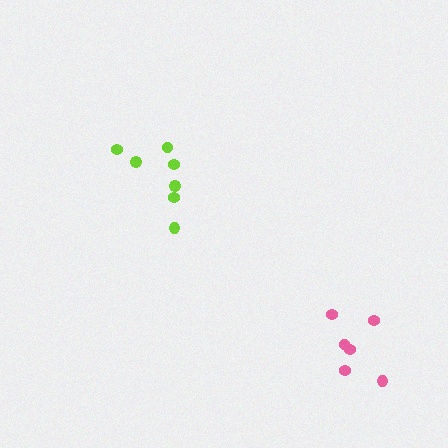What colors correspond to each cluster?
The clusters are colored: lime, pink.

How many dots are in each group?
Group 1: 7 dots, Group 2: 6 dots (13 total).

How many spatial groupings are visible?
There are 2 spatial groupings.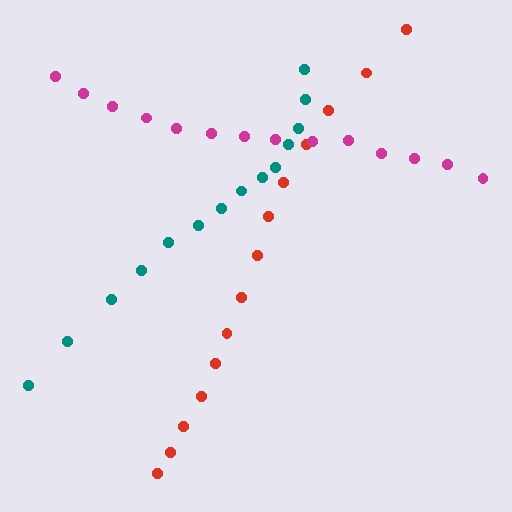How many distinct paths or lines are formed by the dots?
There are 3 distinct paths.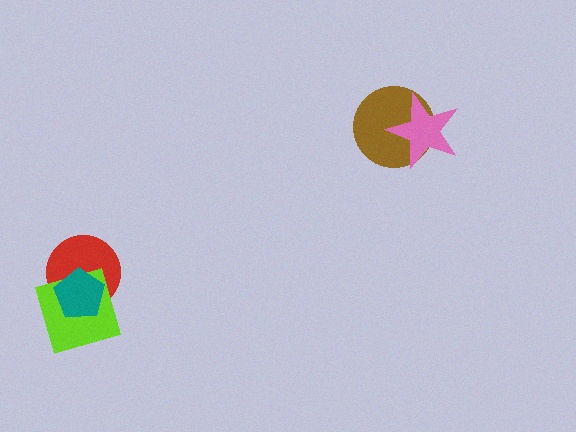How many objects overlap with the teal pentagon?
2 objects overlap with the teal pentagon.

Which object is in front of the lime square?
The teal pentagon is in front of the lime square.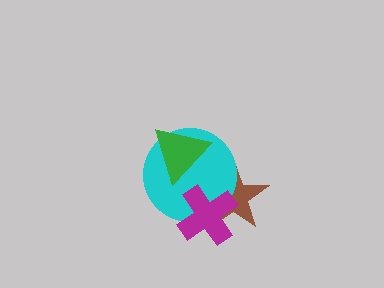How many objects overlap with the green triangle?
1 object overlaps with the green triangle.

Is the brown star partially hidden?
Yes, it is partially covered by another shape.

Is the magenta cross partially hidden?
No, no other shape covers it.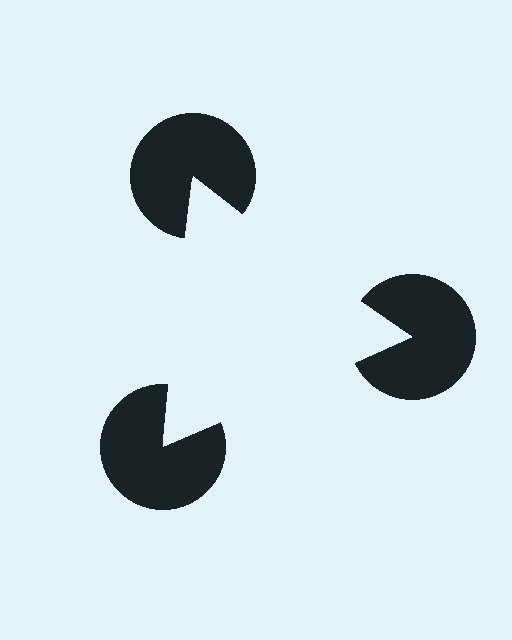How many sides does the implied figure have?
3 sides.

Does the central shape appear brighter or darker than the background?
It typically appears slightly brighter than the background, even though no actual brightness change is drawn.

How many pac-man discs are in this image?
There are 3 — one at each vertex of the illusory triangle.